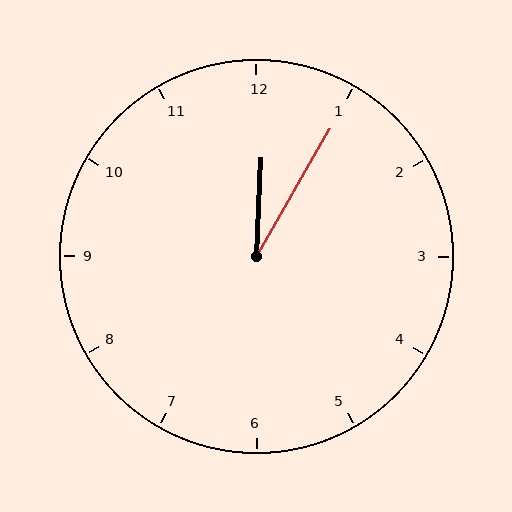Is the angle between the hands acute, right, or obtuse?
It is acute.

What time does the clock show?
12:05.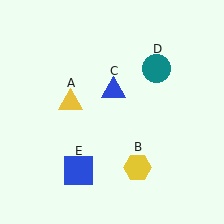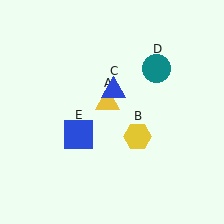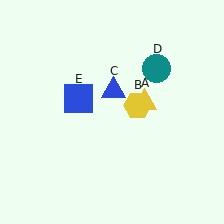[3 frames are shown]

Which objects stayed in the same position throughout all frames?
Blue triangle (object C) and teal circle (object D) remained stationary.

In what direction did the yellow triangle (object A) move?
The yellow triangle (object A) moved right.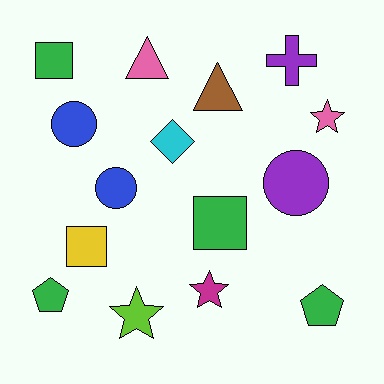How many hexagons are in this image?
There are no hexagons.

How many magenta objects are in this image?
There is 1 magenta object.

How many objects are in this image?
There are 15 objects.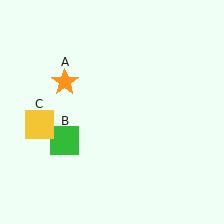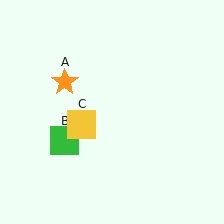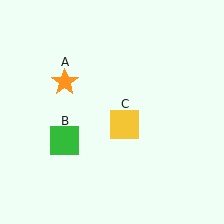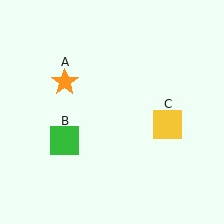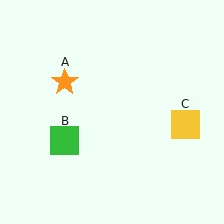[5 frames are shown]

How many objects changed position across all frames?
1 object changed position: yellow square (object C).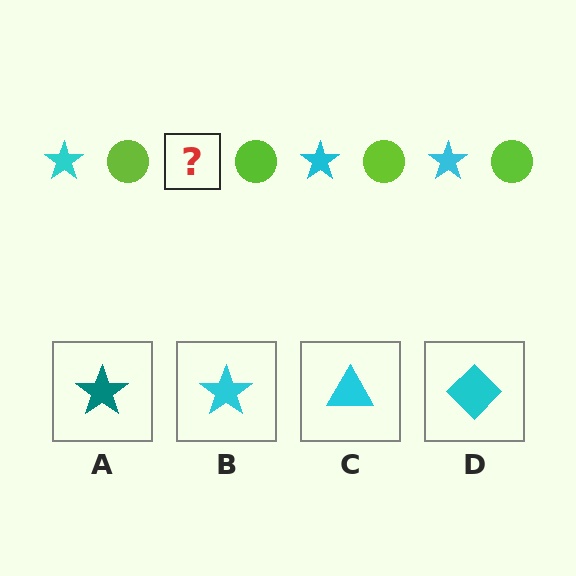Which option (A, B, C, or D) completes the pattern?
B.